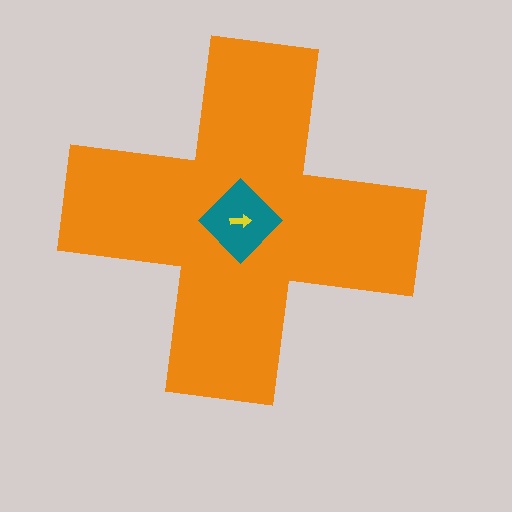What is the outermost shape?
The orange cross.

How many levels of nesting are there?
3.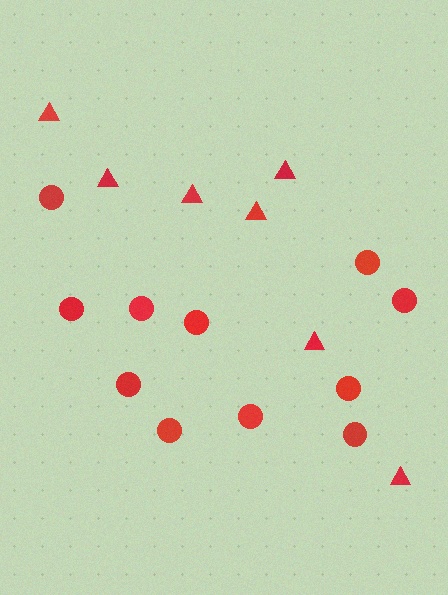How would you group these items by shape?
There are 2 groups: one group of triangles (7) and one group of circles (11).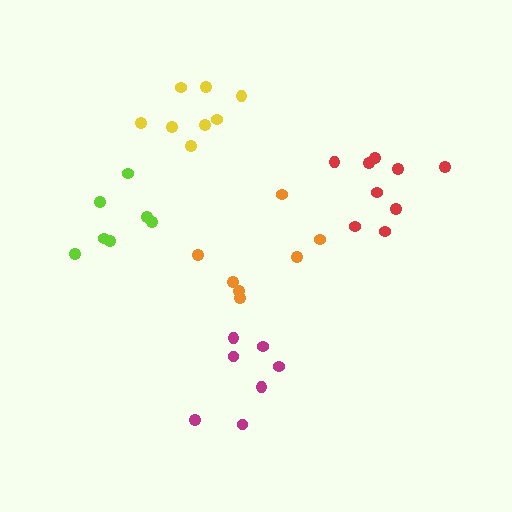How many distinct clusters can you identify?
There are 5 distinct clusters.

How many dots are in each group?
Group 1: 7 dots, Group 2: 9 dots, Group 3: 7 dots, Group 4: 7 dots, Group 5: 8 dots (38 total).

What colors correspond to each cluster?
The clusters are colored: magenta, red, orange, lime, yellow.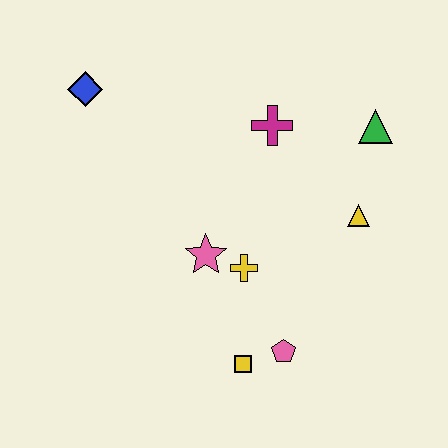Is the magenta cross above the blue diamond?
No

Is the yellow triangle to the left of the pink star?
No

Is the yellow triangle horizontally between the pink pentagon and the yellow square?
No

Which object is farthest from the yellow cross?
The blue diamond is farthest from the yellow cross.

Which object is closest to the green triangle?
The yellow triangle is closest to the green triangle.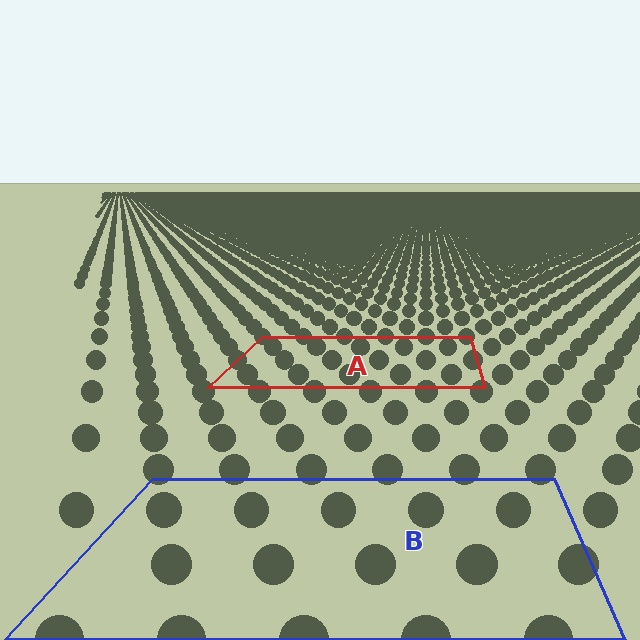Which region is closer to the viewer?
Region B is closer. The texture elements there are larger and more spread out.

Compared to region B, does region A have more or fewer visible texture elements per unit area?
Region A has more texture elements per unit area — they are packed more densely because it is farther away.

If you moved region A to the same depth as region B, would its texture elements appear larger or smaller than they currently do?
They would appear larger. At a closer depth, the same texture elements are projected at a bigger on-screen size.